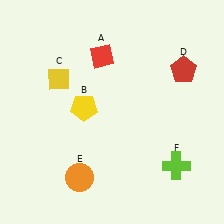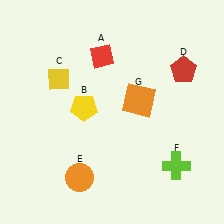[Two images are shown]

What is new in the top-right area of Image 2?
An orange square (G) was added in the top-right area of Image 2.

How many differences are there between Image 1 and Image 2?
There is 1 difference between the two images.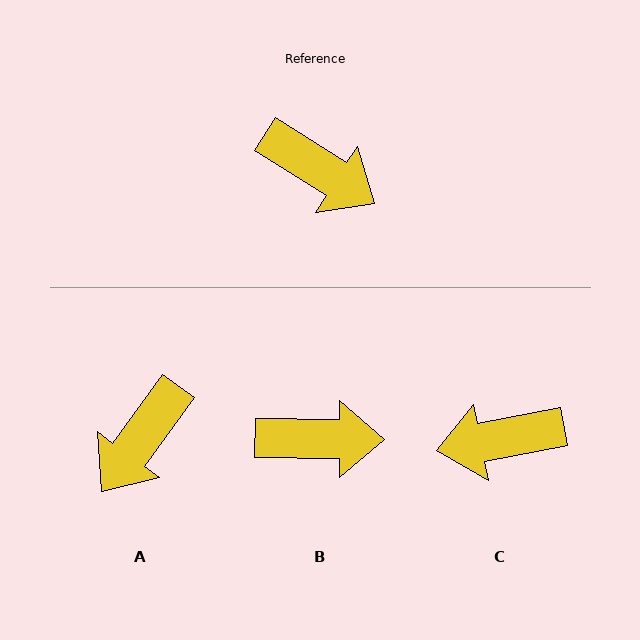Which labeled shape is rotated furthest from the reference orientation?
C, about 137 degrees away.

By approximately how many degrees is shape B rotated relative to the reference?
Approximately 32 degrees counter-clockwise.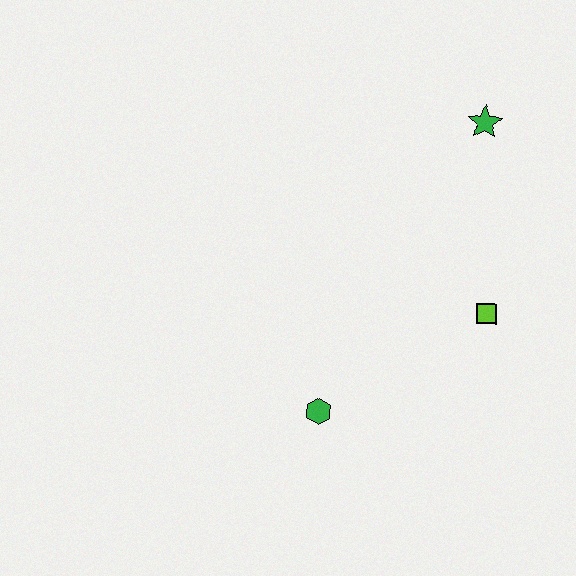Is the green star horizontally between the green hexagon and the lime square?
Yes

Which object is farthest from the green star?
The green hexagon is farthest from the green star.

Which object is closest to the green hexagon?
The lime square is closest to the green hexagon.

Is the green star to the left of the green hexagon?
No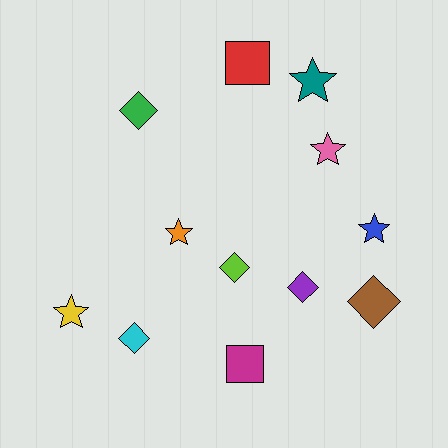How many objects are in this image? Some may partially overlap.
There are 12 objects.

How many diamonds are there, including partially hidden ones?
There are 5 diamonds.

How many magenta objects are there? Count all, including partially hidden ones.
There is 1 magenta object.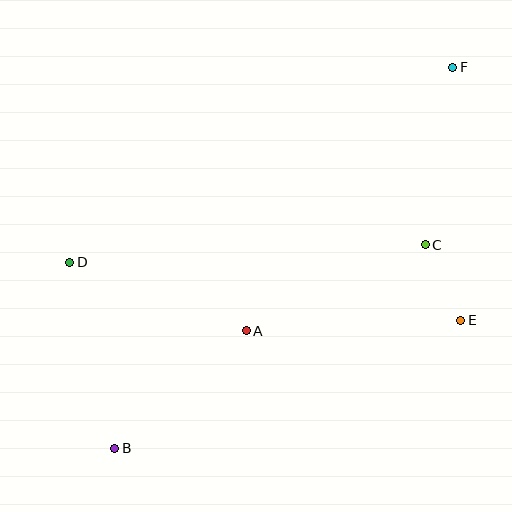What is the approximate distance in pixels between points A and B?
The distance between A and B is approximately 176 pixels.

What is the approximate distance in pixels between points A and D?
The distance between A and D is approximately 189 pixels.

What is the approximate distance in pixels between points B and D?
The distance between B and D is approximately 191 pixels.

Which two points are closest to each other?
Points C and E are closest to each other.